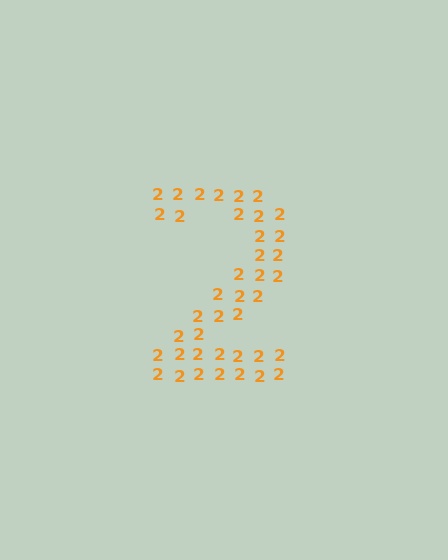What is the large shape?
The large shape is the digit 2.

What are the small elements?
The small elements are digit 2's.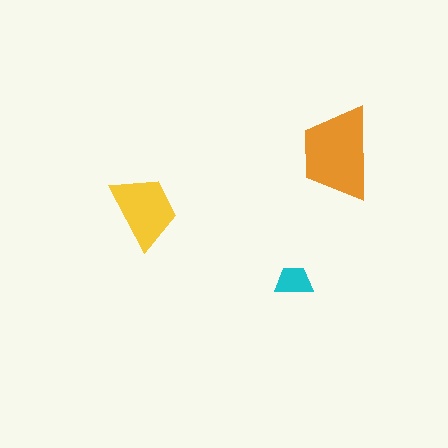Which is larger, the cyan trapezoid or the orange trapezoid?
The orange one.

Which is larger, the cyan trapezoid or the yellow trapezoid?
The yellow one.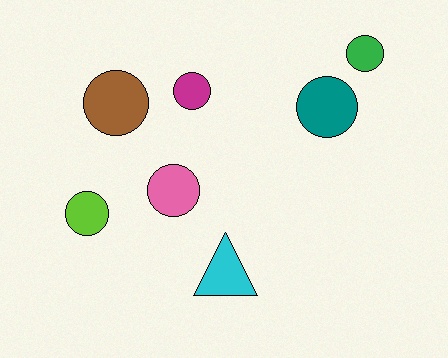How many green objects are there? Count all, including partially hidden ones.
There is 1 green object.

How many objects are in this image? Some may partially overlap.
There are 7 objects.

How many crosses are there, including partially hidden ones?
There are no crosses.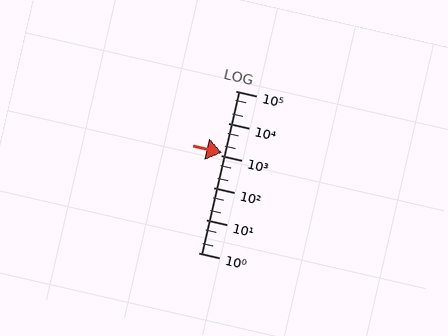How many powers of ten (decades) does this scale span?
The scale spans 5 decades, from 1 to 100000.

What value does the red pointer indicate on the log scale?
The pointer indicates approximately 1200.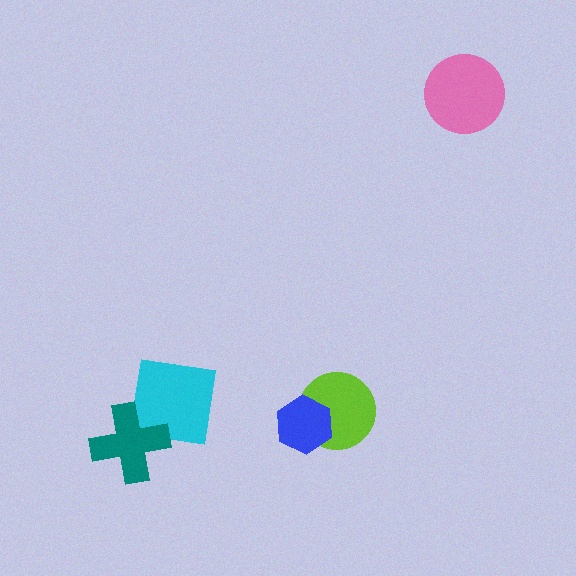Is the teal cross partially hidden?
No, no other shape covers it.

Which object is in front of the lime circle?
The blue hexagon is in front of the lime circle.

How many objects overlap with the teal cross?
1 object overlaps with the teal cross.